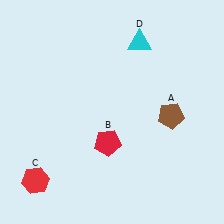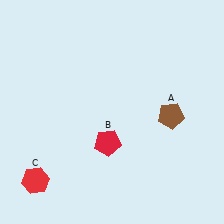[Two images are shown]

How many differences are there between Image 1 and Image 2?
There is 1 difference between the two images.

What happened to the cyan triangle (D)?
The cyan triangle (D) was removed in Image 2. It was in the top-right area of Image 1.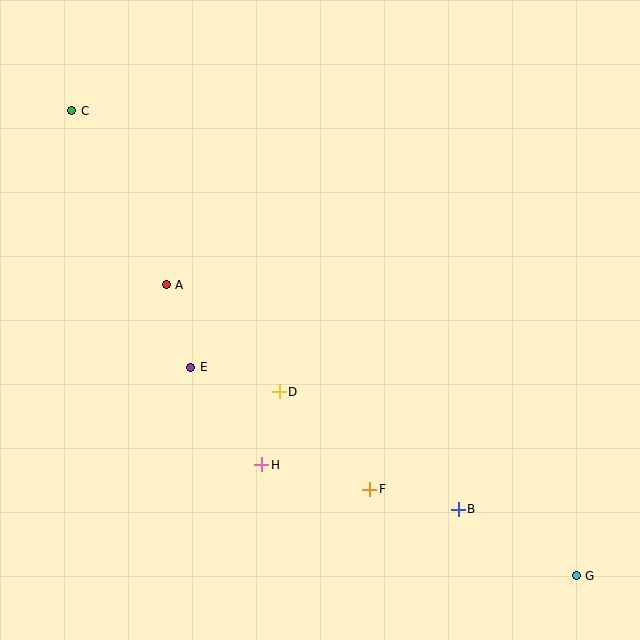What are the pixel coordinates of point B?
Point B is at (458, 509).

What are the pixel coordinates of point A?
Point A is at (166, 285).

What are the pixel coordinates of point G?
Point G is at (576, 576).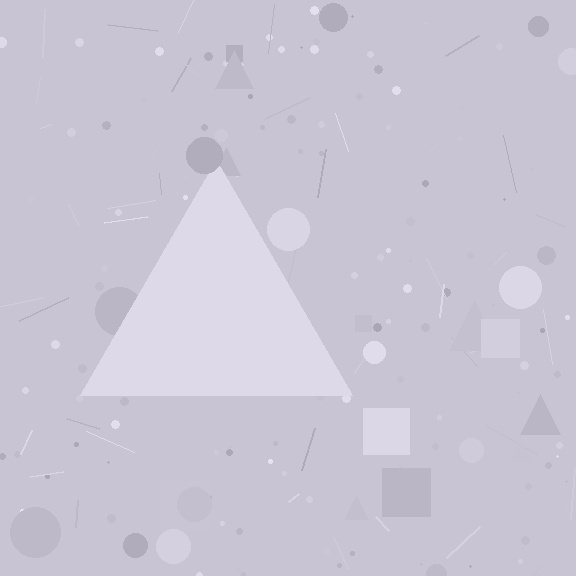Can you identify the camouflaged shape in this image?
The camouflaged shape is a triangle.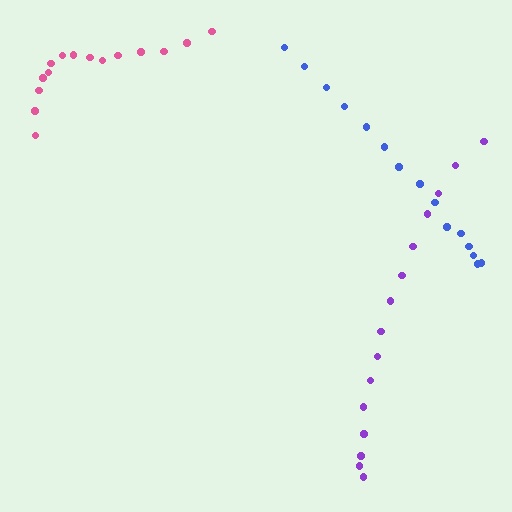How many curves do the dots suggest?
There are 3 distinct paths.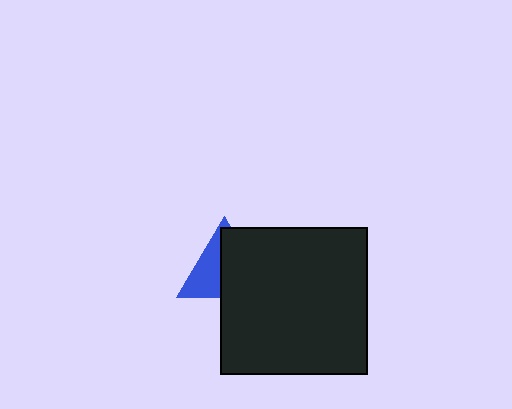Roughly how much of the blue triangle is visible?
A small part of it is visible (roughly 43%).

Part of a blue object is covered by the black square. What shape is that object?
It is a triangle.